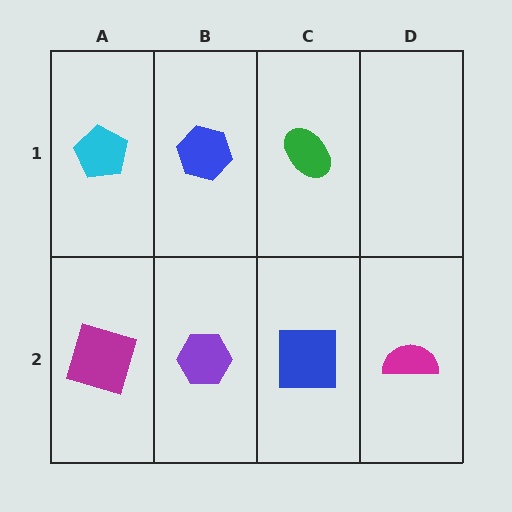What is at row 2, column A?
A magenta square.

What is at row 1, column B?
A blue hexagon.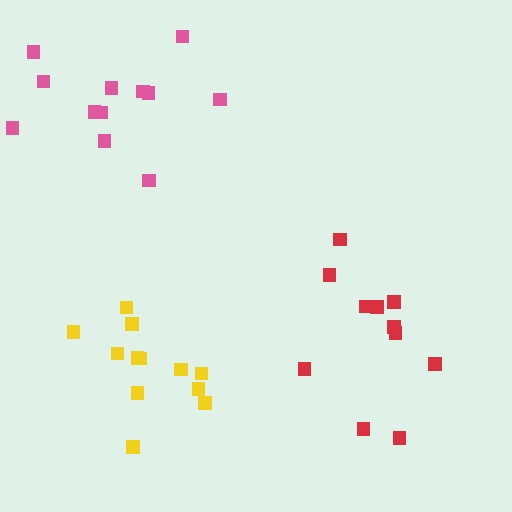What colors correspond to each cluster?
The clusters are colored: yellow, red, pink.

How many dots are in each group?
Group 1: 12 dots, Group 2: 11 dots, Group 3: 12 dots (35 total).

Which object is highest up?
The pink cluster is topmost.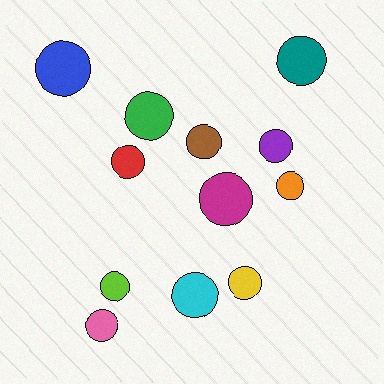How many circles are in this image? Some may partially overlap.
There are 12 circles.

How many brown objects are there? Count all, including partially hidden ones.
There is 1 brown object.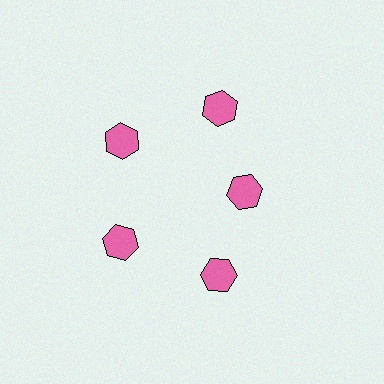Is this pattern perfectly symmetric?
No. The 5 pink hexagons are arranged in a ring, but one element near the 3 o'clock position is pulled inward toward the center, breaking the 5-fold rotational symmetry.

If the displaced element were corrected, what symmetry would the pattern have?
It would have 5-fold rotational symmetry — the pattern would map onto itself every 72 degrees.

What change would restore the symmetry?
The symmetry would be restored by moving it outward, back onto the ring so that all 5 hexagons sit at equal angles and equal distance from the center.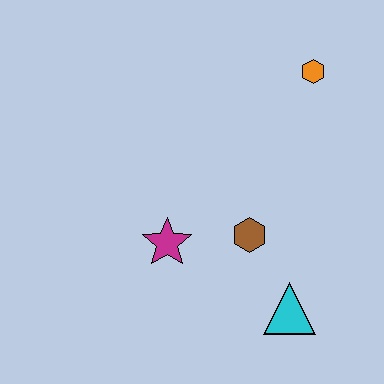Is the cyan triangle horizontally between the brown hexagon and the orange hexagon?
Yes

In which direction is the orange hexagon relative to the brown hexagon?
The orange hexagon is above the brown hexagon.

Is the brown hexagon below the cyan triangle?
No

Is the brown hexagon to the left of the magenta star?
No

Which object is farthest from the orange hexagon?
The cyan triangle is farthest from the orange hexagon.